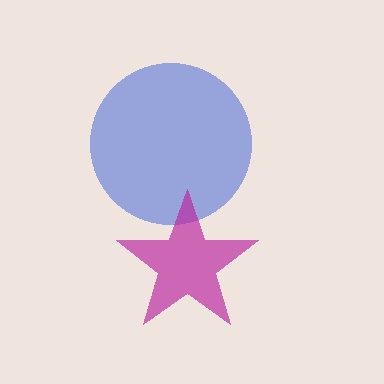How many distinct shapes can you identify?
There are 2 distinct shapes: a blue circle, a magenta star.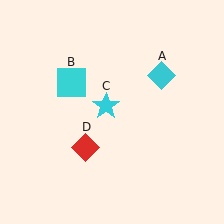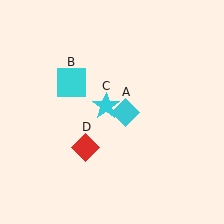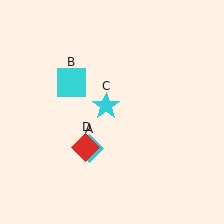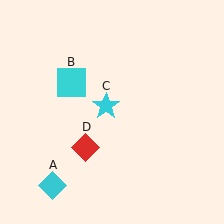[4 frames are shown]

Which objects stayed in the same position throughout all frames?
Cyan square (object B) and cyan star (object C) and red diamond (object D) remained stationary.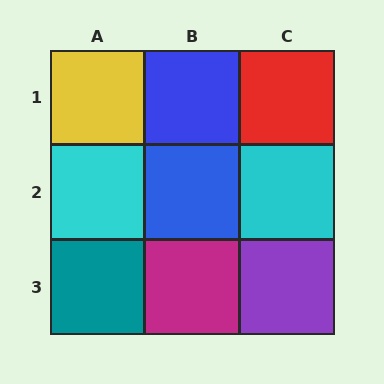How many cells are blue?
2 cells are blue.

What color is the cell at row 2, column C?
Cyan.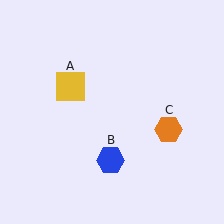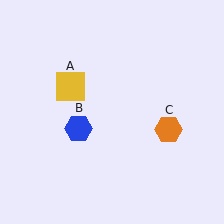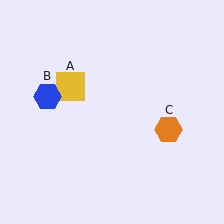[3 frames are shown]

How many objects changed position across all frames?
1 object changed position: blue hexagon (object B).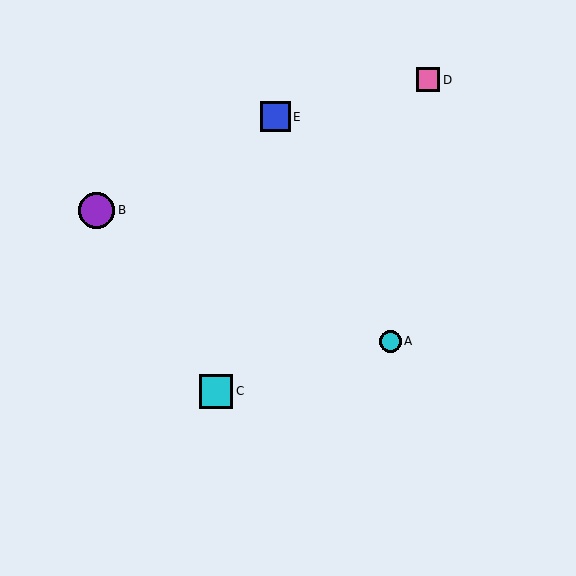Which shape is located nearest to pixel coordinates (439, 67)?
The pink square (labeled D) at (428, 80) is nearest to that location.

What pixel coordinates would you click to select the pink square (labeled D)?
Click at (428, 80) to select the pink square D.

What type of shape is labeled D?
Shape D is a pink square.